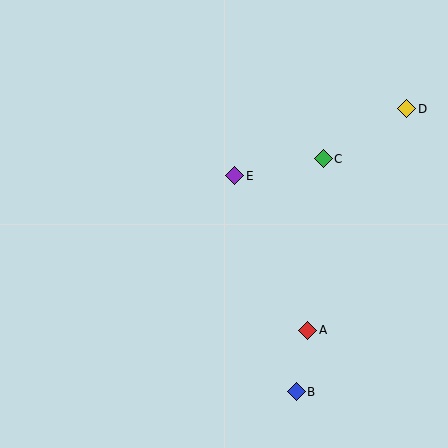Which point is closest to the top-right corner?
Point D is closest to the top-right corner.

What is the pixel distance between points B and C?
The distance between B and C is 235 pixels.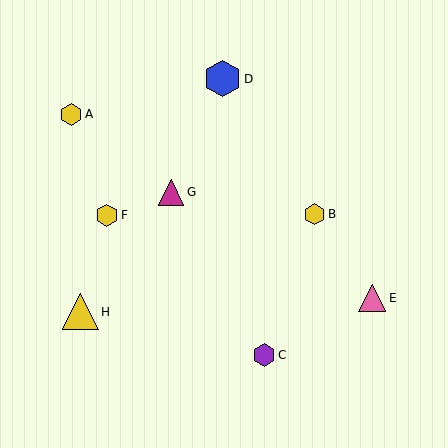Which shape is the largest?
The blue hexagon (labeled D) is the largest.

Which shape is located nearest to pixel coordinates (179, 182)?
The magenta triangle (labeled G) at (171, 192) is nearest to that location.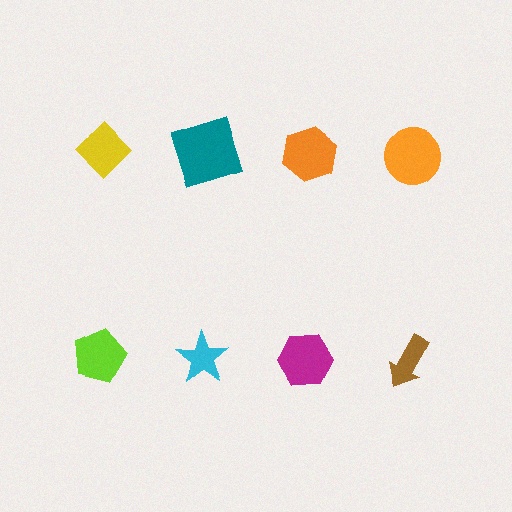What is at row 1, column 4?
An orange circle.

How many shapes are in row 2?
4 shapes.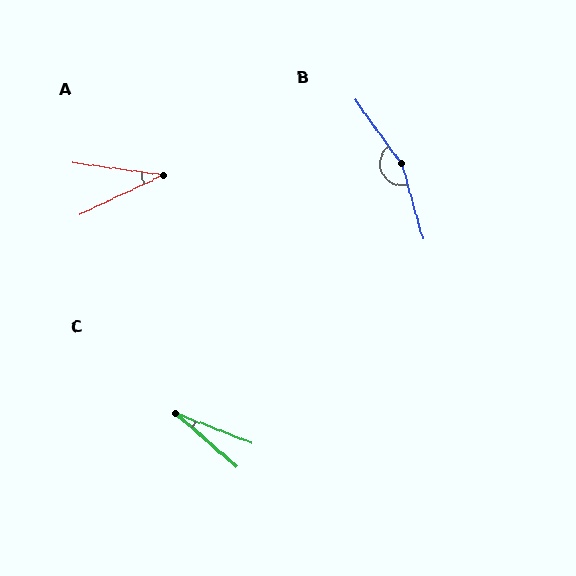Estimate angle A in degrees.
Approximately 33 degrees.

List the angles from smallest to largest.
C (19°), A (33°), B (160°).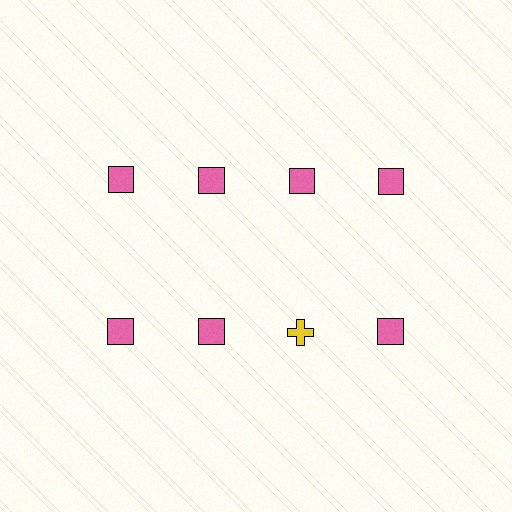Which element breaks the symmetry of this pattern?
The yellow cross in the second row, center column breaks the symmetry. All other shapes are pink squares.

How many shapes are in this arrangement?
There are 8 shapes arranged in a grid pattern.